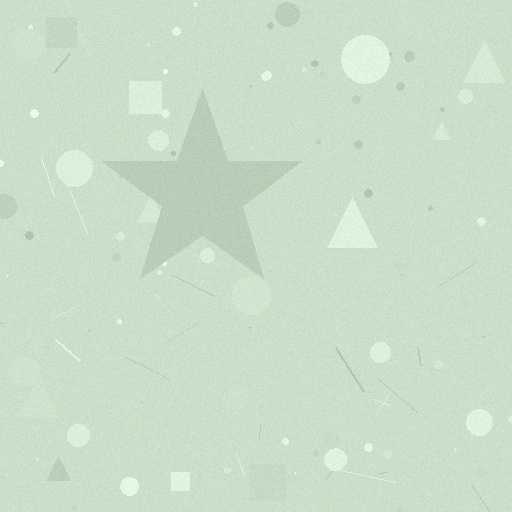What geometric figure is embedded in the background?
A star is embedded in the background.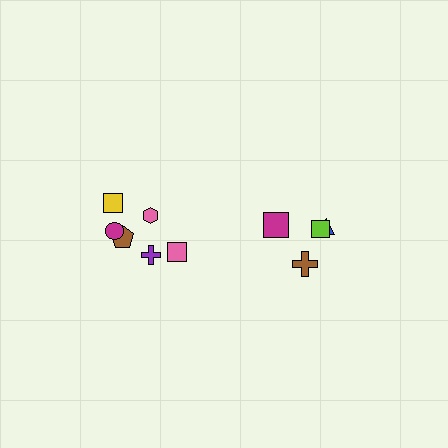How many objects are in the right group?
There are 4 objects.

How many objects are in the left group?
There are 6 objects.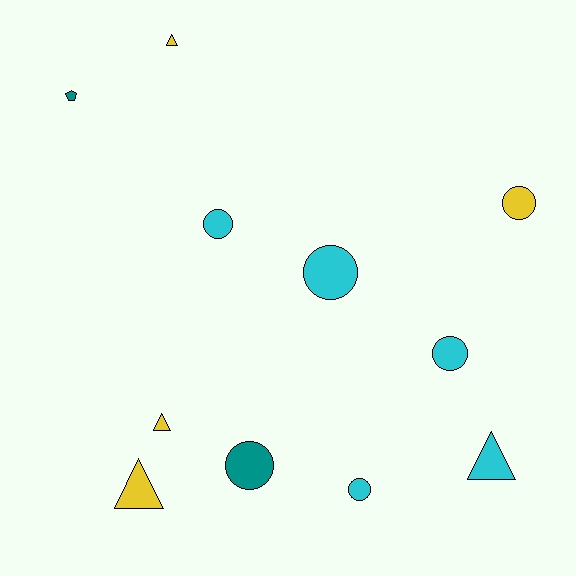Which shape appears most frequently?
Circle, with 6 objects.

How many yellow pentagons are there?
There are no yellow pentagons.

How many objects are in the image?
There are 11 objects.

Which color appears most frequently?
Cyan, with 5 objects.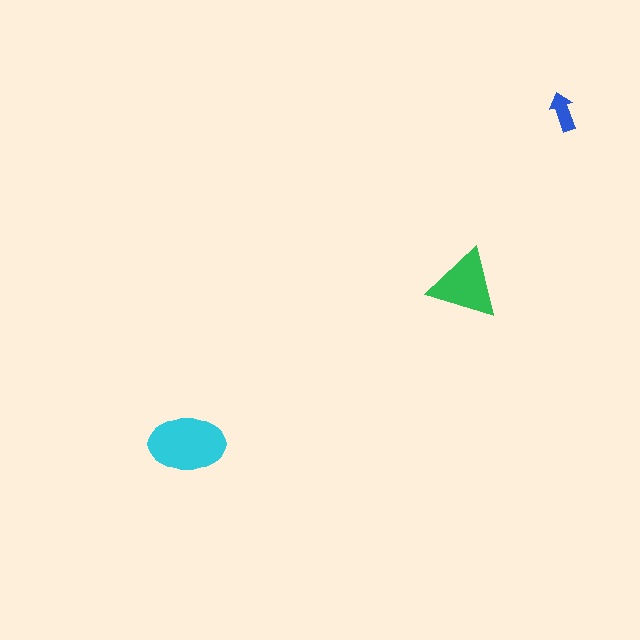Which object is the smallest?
The blue arrow.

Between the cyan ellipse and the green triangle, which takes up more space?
The cyan ellipse.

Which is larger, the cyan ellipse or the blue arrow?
The cyan ellipse.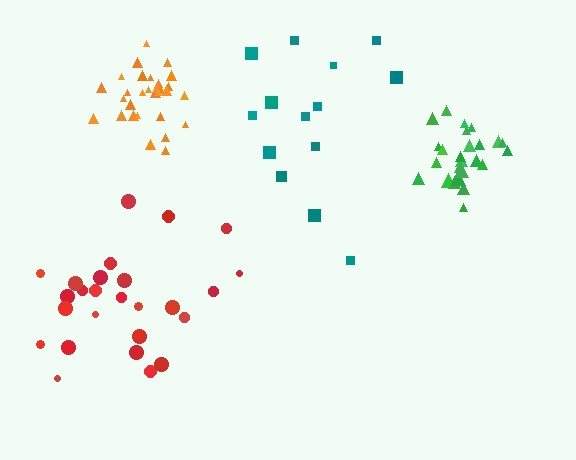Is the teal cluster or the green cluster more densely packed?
Green.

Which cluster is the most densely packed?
Orange.